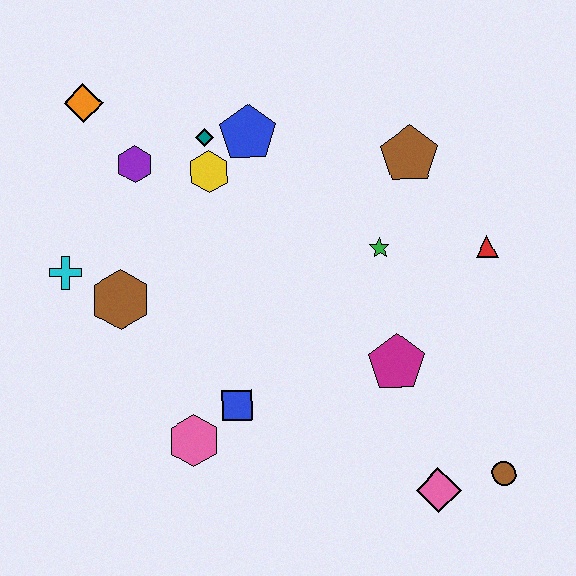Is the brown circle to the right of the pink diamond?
Yes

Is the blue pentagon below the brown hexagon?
No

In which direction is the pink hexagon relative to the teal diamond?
The pink hexagon is below the teal diamond.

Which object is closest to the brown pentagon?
The green star is closest to the brown pentagon.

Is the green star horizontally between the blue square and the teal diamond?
No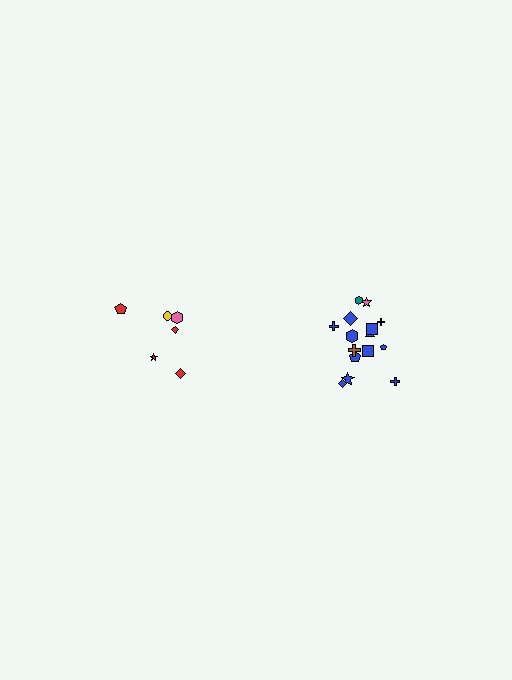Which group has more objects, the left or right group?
The right group.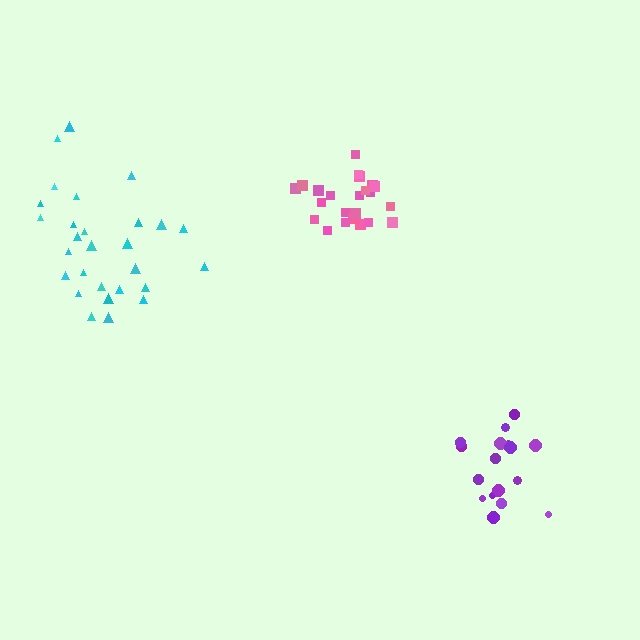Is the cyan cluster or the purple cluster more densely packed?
Purple.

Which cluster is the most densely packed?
Pink.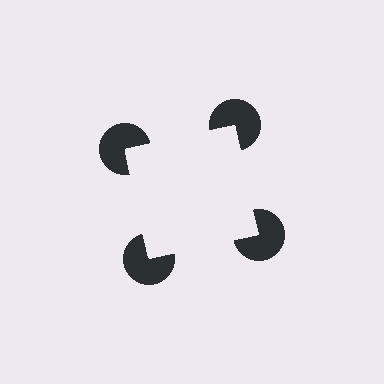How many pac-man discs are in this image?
There are 4 — one at each vertex of the illusory square.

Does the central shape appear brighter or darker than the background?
It typically appears slightly brighter than the background, even though no actual brightness change is drawn.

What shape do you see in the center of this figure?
An illusory square — its edges are inferred from the aligned wedge cuts in the pac-man discs, not physically drawn.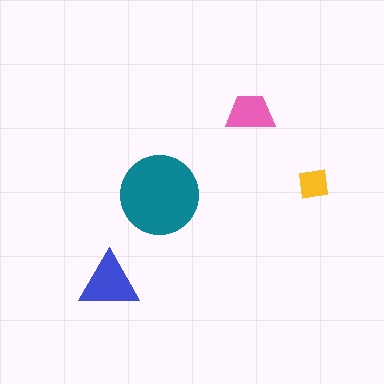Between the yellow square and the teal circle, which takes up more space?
The teal circle.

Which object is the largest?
The teal circle.